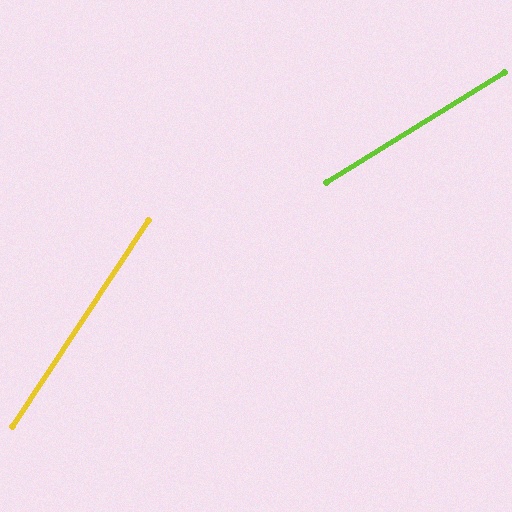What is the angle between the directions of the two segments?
Approximately 25 degrees.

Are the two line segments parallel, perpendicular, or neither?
Neither parallel nor perpendicular — they differ by about 25°.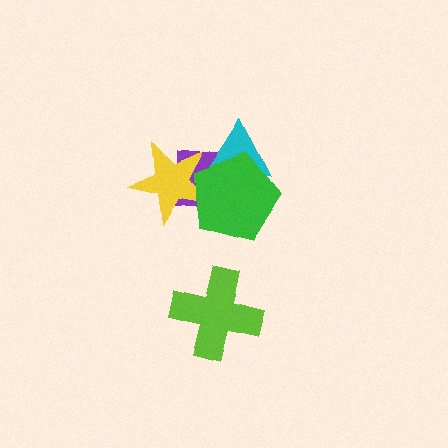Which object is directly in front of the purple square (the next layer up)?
The cyan triangle is directly in front of the purple square.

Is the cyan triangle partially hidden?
Yes, it is partially covered by another shape.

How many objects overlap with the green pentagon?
3 objects overlap with the green pentagon.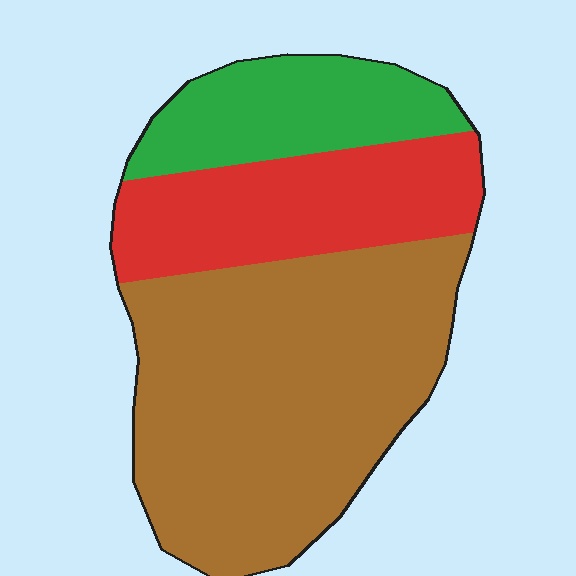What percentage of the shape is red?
Red takes up about one quarter (1/4) of the shape.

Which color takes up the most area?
Brown, at roughly 55%.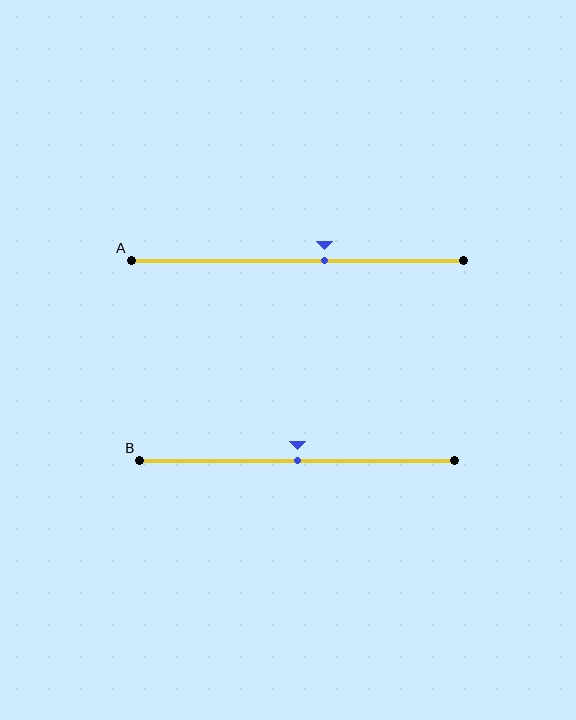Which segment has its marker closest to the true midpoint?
Segment B has its marker closest to the true midpoint.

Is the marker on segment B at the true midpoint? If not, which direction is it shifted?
Yes, the marker on segment B is at the true midpoint.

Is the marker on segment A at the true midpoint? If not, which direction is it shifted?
No, the marker on segment A is shifted to the right by about 8% of the segment length.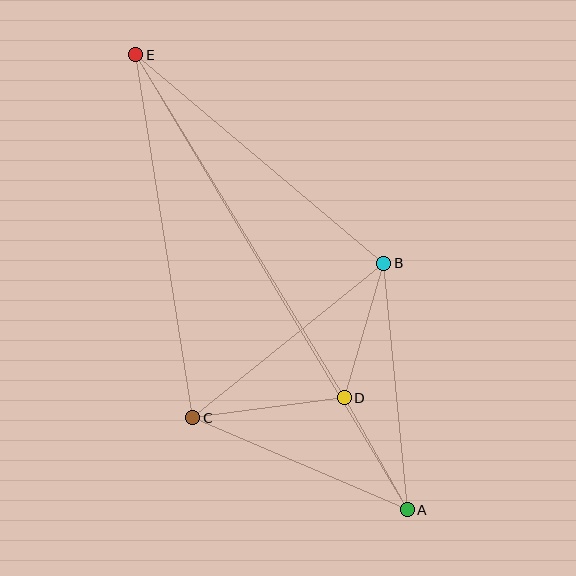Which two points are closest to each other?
Points A and D are closest to each other.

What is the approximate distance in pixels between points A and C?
The distance between A and C is approximately 233 pixels.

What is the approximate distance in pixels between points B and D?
The distance between B and D is approximately 141 pixels.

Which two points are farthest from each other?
Points A and E are farthest from each other.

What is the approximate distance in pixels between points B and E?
The distance between B and E is approximately 324 pixels.